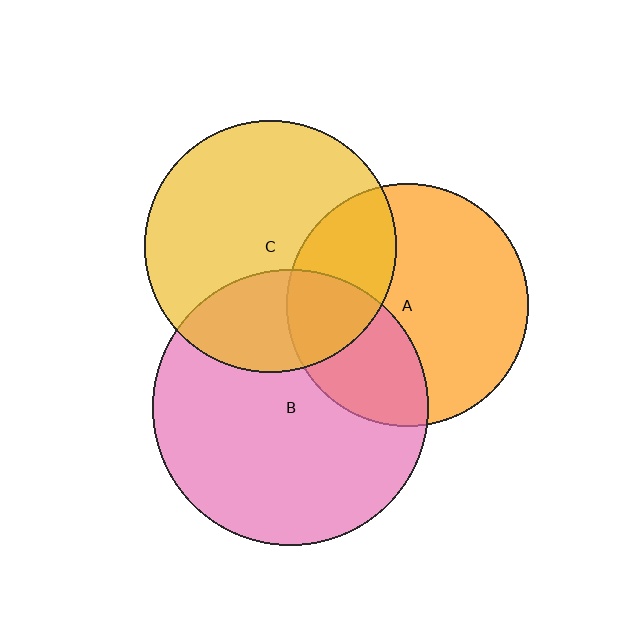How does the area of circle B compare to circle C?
Approximately 1.2 times.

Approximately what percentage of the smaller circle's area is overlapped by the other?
Approximately 30%.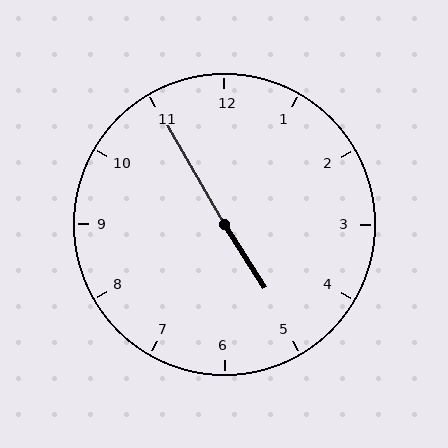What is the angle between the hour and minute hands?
Approximately 178 degrees.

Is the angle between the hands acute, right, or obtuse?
It is obtuse.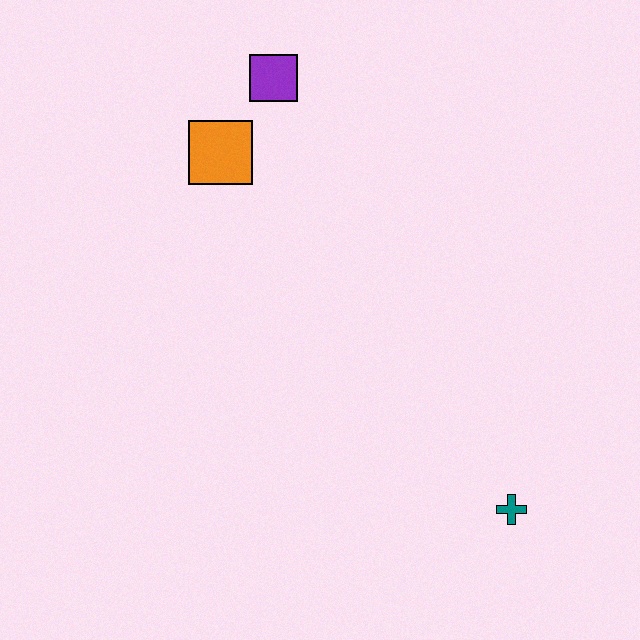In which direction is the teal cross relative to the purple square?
The teal cross is below the purple square.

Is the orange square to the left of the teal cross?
Yes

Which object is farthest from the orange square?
The teal cross is farthest from the orange square.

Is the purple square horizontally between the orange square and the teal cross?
Yes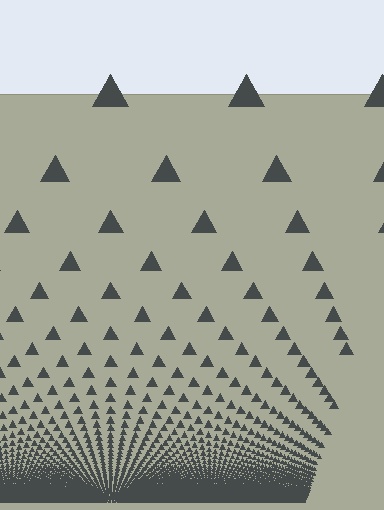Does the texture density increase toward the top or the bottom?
Density increases toward the bottom.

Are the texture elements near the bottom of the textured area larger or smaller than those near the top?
Smaller. The gradient is inverted — elements near the bottom are smaller and denser.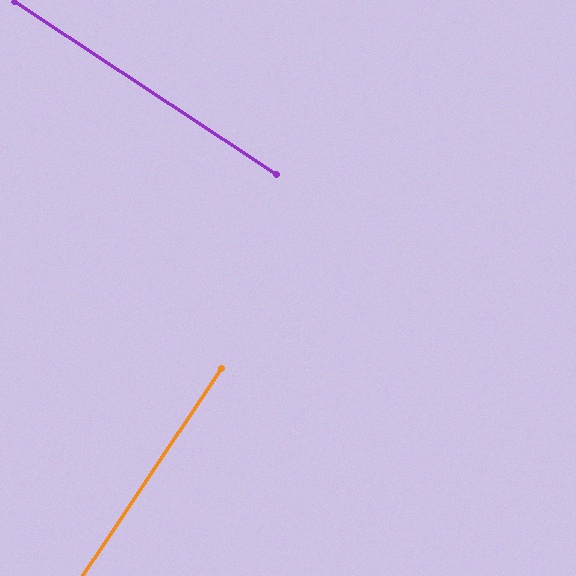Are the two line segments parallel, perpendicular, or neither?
Perpendicular — they meet at approximately 89°.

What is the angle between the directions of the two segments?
Approximately 89 degrees.